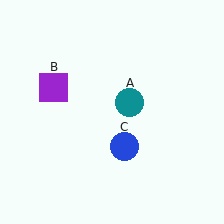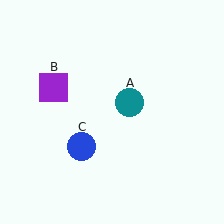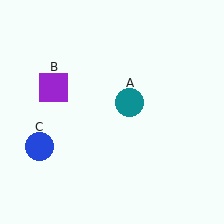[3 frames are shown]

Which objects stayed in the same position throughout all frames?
Teal circle (object A) and purple square (object B) remained stationary.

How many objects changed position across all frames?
1 object changed position: blue circle (object C).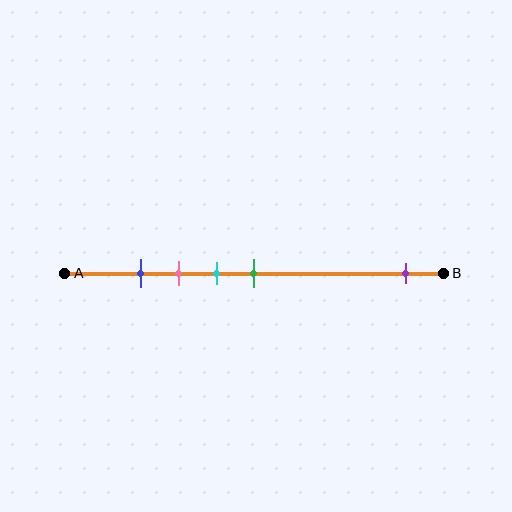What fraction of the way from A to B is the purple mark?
The purple mark is approximately 90% (0.9) of the way from A to B.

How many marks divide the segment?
There are 5 marks dividing the segment.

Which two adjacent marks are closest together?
The blue and pink marks are the closest adjacent pair.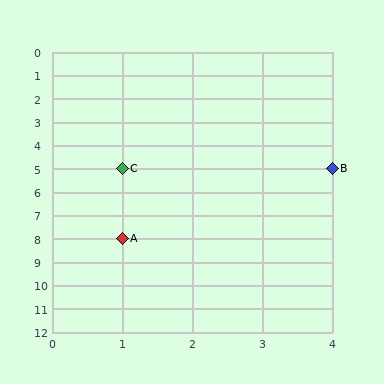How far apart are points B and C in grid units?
Points B and C are 3 columns apart.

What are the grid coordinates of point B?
Point B is at grid coordinates (4, 5).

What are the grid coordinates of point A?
Point A is at grid coordinates (1, 8).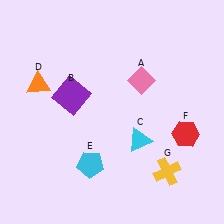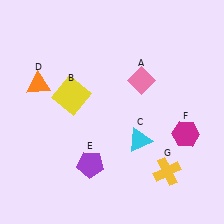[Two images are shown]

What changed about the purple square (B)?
In Image 1, B is purple. In Image 2, it changed to yellow.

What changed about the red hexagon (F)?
In Image 1, F is red. In Image 2, it changed to magenta.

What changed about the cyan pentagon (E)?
In Image 1, E is cyan. In Image 2, it changed to purple.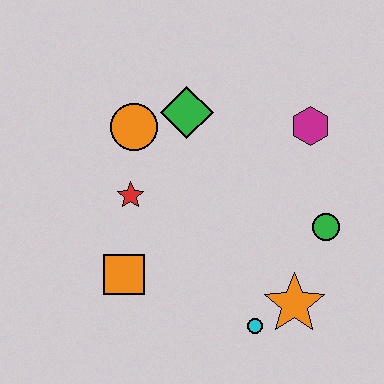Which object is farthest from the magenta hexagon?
The orange square is farthest from the magenta hexagon.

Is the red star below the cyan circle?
No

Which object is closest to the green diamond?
The orange circle is closest to the green diamond.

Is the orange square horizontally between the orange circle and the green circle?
No